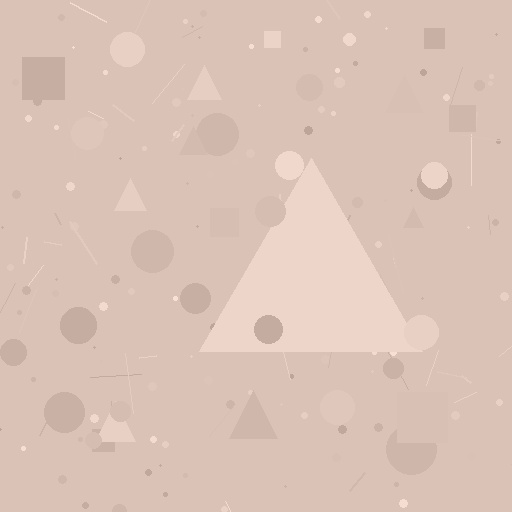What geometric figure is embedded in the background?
A triangle is embedded in the background.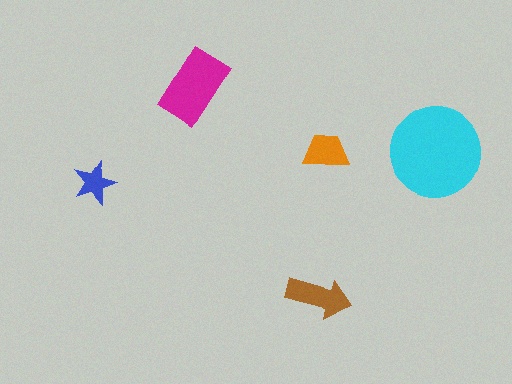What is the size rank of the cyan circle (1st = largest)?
1st.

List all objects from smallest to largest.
The blue star, the orange trapezoid, the brown arrow, the magenta rectangle, the cyan circle.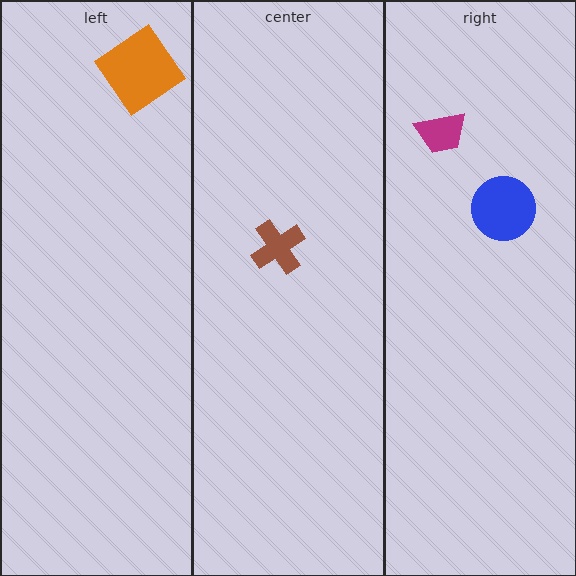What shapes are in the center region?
The brown cross.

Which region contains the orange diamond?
The left region.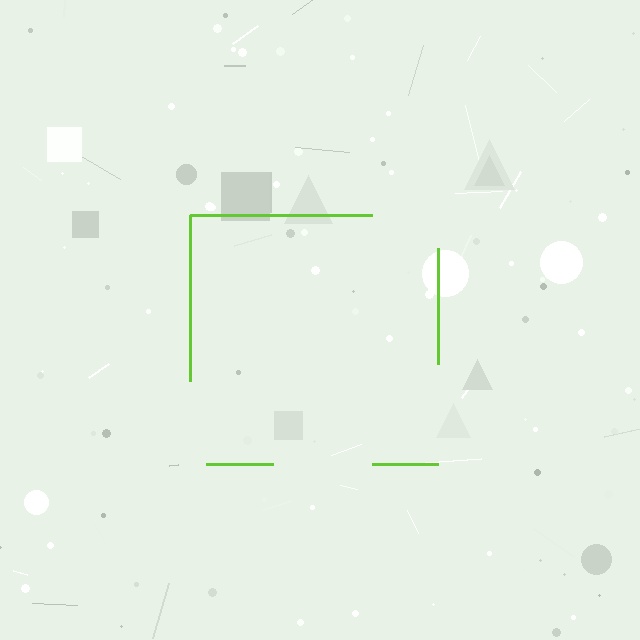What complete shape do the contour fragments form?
The contour fragments form a square.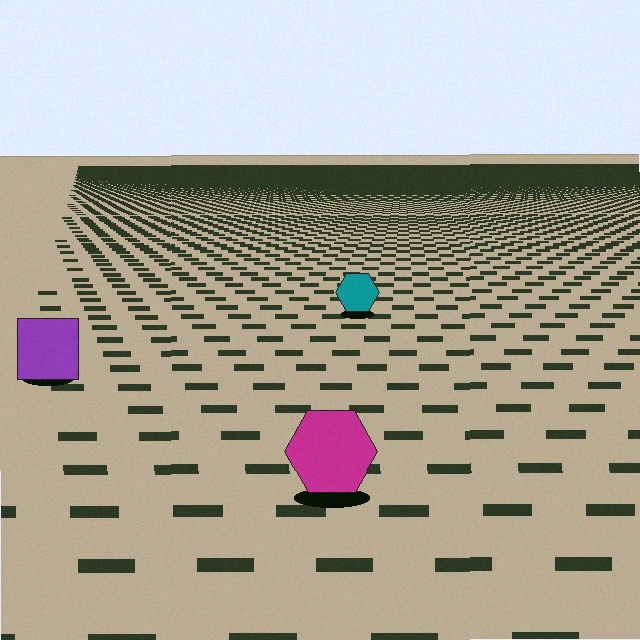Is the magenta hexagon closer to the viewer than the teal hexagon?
Yes. The magenta hexagon is closer — you can tell from the texture gradient: the ground texture is coarser near it.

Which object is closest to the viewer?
The magenta hexagon is closest. The texture marks near it are larger and more spread out.